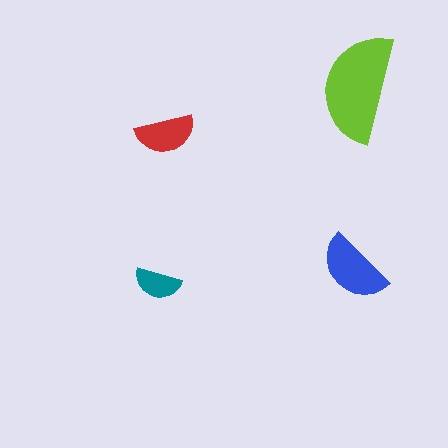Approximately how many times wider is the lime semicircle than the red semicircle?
About 2 times wider.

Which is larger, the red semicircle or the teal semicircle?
The red one.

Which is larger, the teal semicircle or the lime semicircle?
The lime one.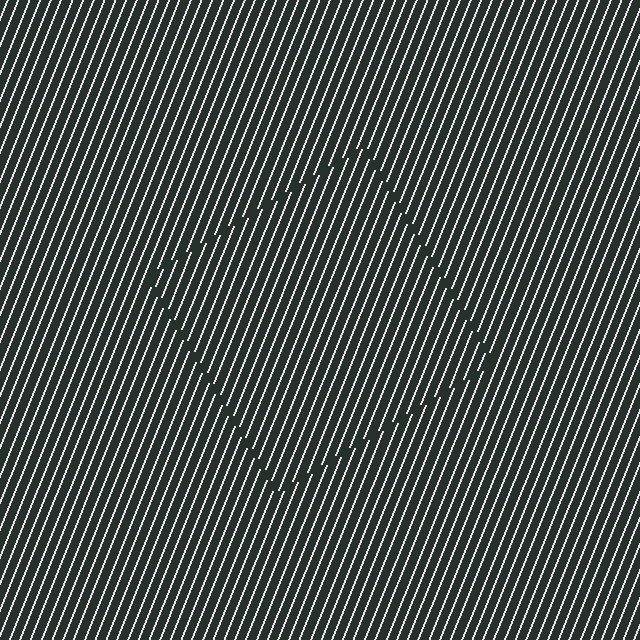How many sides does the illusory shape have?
4 sides — the line-ends trace a square.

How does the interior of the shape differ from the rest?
The interior of the shape contains the same grating, shifted by half a period — the contour is defined by the phase discontinuity where line-ends from the inner and outer gratings abut.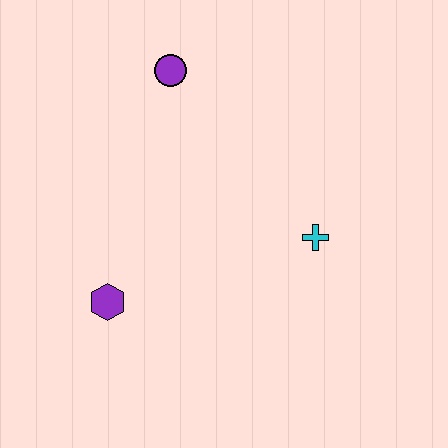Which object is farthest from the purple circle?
The purple hexagon is farthest from the purple circle.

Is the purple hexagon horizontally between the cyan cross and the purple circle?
No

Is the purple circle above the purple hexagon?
Yes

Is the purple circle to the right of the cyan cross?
No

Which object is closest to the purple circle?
The cyan cross is closest to the purple circle.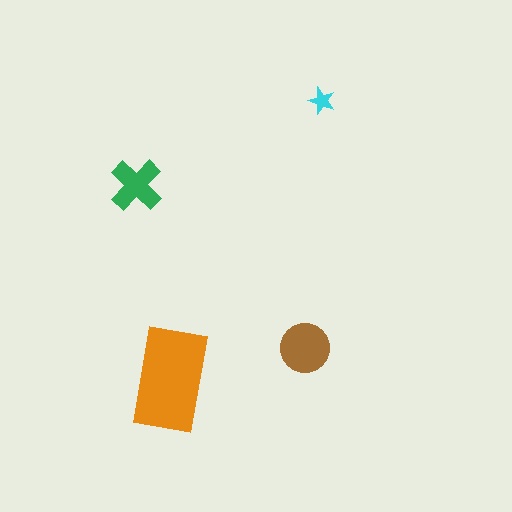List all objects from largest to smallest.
The orange rectangle, the brown circle, the green cross, the cyan star.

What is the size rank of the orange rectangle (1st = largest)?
1st.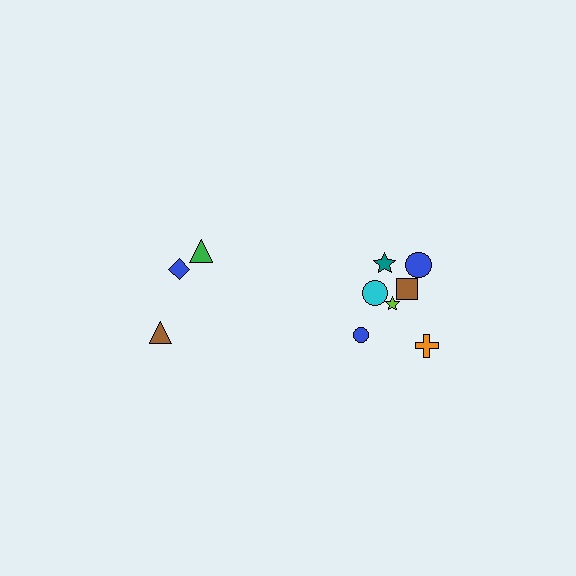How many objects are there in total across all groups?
There are 10 objects.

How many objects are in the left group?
There are 3 objects.